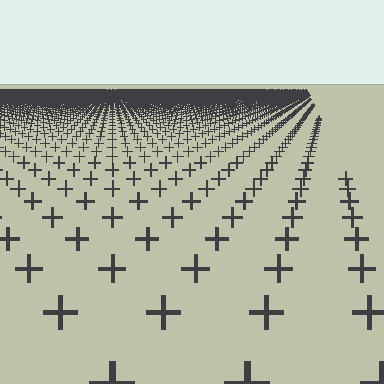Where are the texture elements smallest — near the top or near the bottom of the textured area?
Near the top.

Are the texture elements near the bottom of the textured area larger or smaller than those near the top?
Larger. Near the bottom, elements are closer to the viewer and appear at a bigger on-screen size.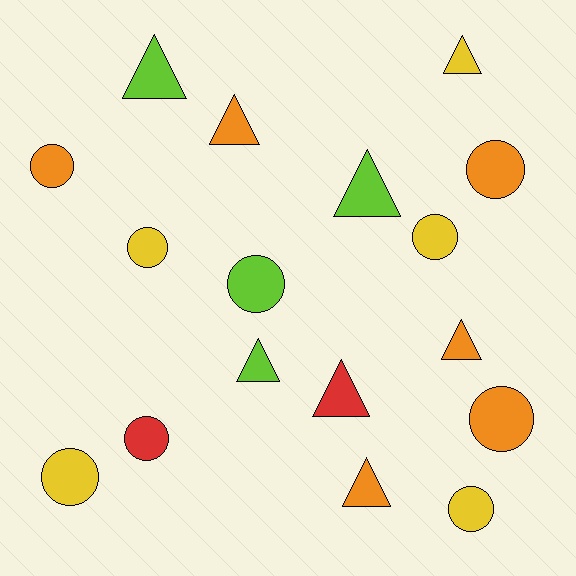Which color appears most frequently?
Orange, with 6 objects.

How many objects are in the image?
There are 17 objects.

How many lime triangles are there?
There are 3 lime triangles.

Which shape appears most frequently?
Circle, with 9 objects.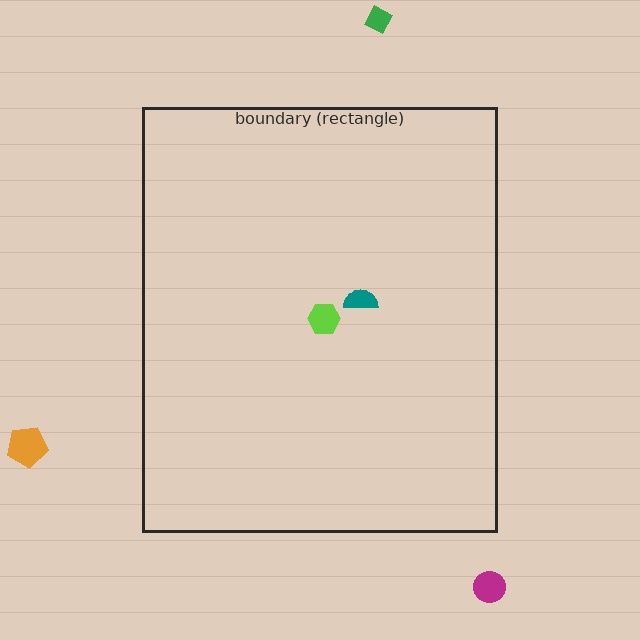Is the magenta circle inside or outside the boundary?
Outside.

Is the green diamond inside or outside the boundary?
Outside.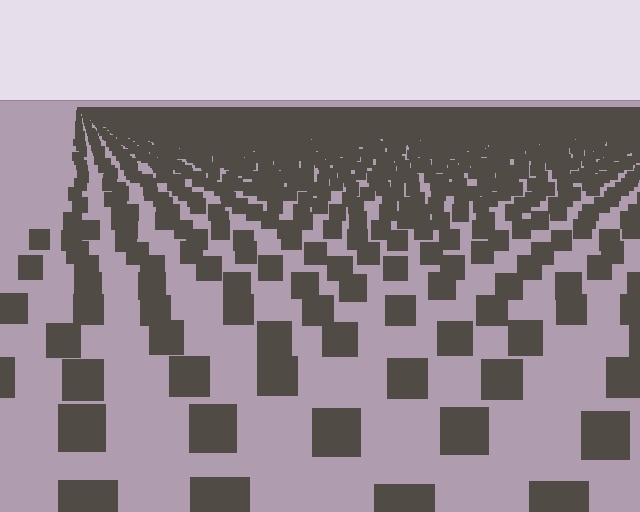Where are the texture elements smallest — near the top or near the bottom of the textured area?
Near the top.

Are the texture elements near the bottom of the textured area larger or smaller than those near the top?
Larger. Near the bottom, elements are closer to the viewer and appear at a bigger on-screen size.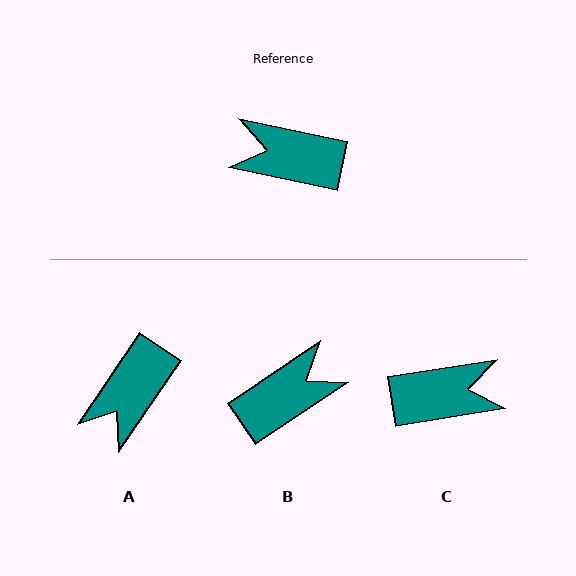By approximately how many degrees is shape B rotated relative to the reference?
Approximately 134 degrees clockwise.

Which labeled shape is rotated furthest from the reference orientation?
C, about 159 degrees away.